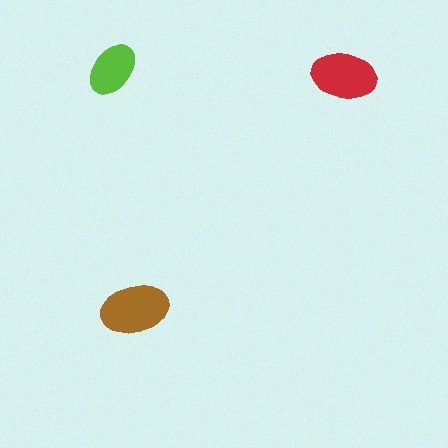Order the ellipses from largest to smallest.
the brown one, the red one, the lime one.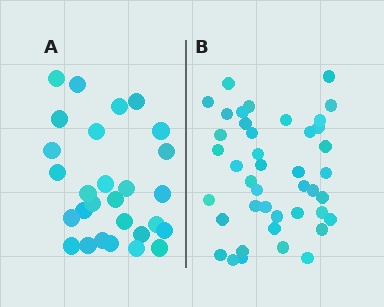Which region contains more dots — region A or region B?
Region B (the right region) has more dots.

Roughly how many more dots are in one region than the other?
Region B has approximately 15 more dots than region A.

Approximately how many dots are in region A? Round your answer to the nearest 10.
About 30 dots. (The exact count is 28, which rounds to 30.)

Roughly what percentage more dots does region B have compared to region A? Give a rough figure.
About 50% more.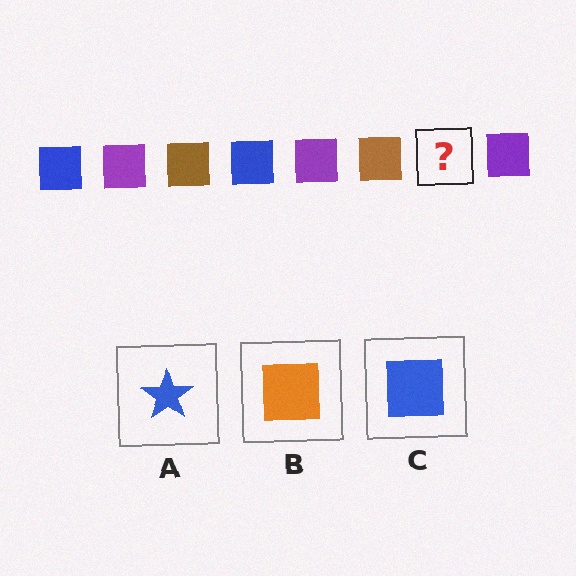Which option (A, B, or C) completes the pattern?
C.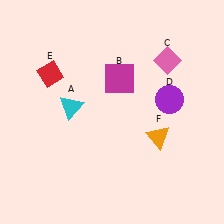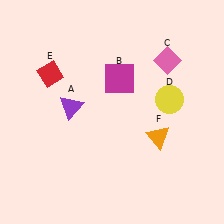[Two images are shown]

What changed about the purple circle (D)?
In Image 1, D is purple. In Image 2, it changed to yellow.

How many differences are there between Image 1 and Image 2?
There are 2 differences between the two images.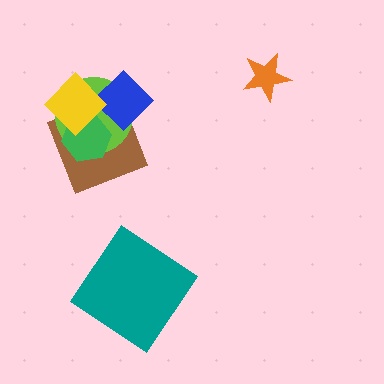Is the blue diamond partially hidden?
Yes, it is partially covered by another shape.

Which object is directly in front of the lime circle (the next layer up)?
The blue diamond is directly in front of the lime circle.